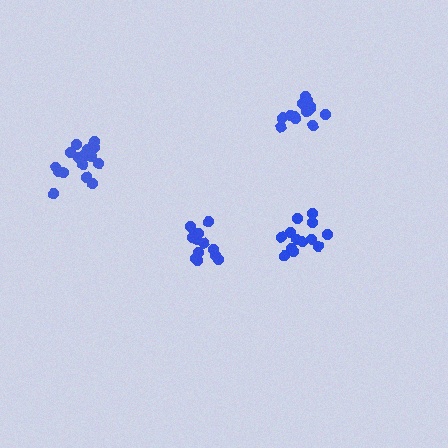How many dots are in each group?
Group 1: 19 dots, Group 2: 13 dots, Group 3: 14 dots, Group 4: 15 dots (61 total).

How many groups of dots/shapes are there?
There are 4 groups.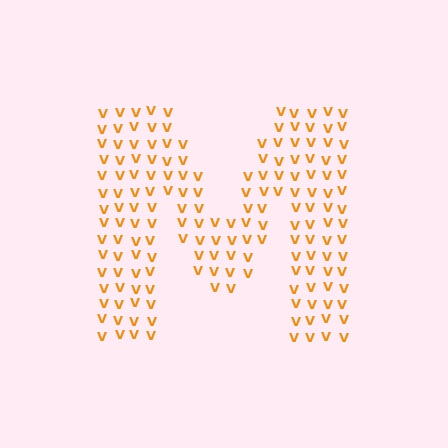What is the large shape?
The large shape is the letter M.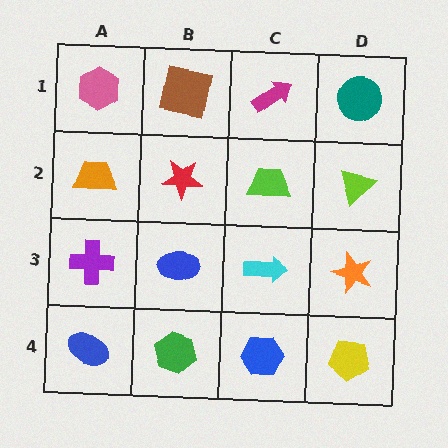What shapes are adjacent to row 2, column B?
A brown square (row 1, column B), a blue ellipse (row 3, column B), an orange trapezoid (row 2, column A), a lime trapezoid (row 2, column C).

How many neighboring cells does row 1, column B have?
3.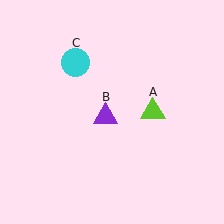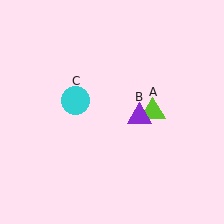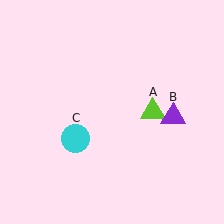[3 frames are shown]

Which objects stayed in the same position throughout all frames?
Lime triangle (object A) remained stationary.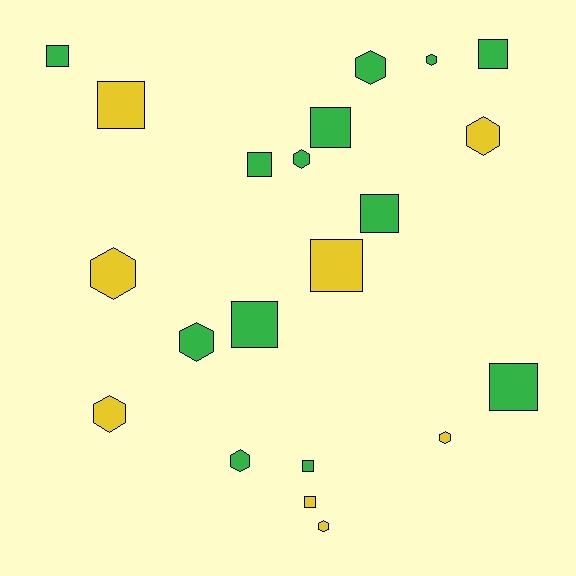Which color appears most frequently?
Green, with 13 objects.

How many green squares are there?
There are 8 green squares.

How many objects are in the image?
There are 21 objects.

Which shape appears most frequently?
Square, with 11 objects.